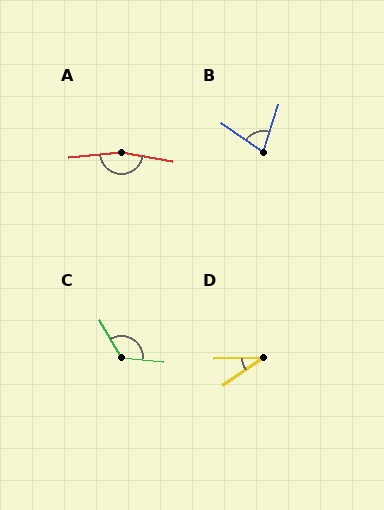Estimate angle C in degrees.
Approximately 124 degrees.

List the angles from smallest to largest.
D (34°), B (73°), C (124°), A (165°).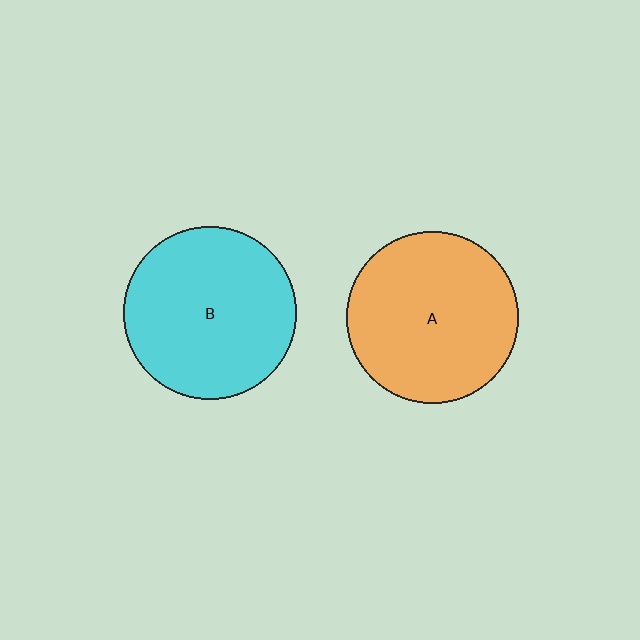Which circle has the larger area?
Circle B (cyan).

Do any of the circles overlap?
No, none of the circles overlap.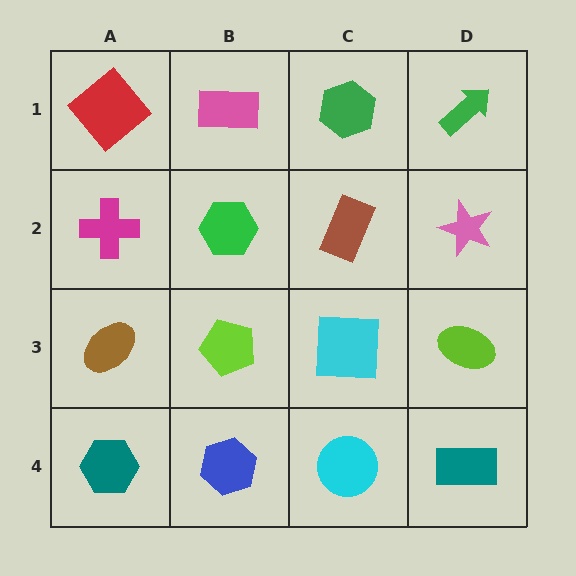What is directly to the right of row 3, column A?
A lime pentagon.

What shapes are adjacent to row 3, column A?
A magenta cross (row 2, column A), a teal hexagon (row 4, column A), a lime pentagon (row 3, column B).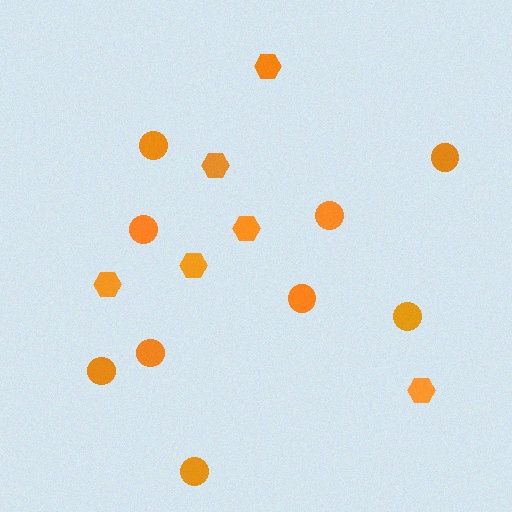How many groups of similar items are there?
There are 2 groups: one group of circles (9) and one group of hexagons (6).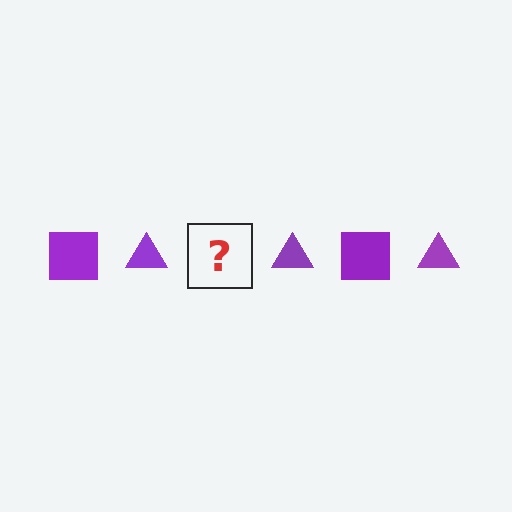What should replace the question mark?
The question mark should be replaced with a purple square.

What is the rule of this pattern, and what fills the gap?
The rule is that the pattern cycles through square, triangle shapes in purple. The gap should be filled with a purple square.